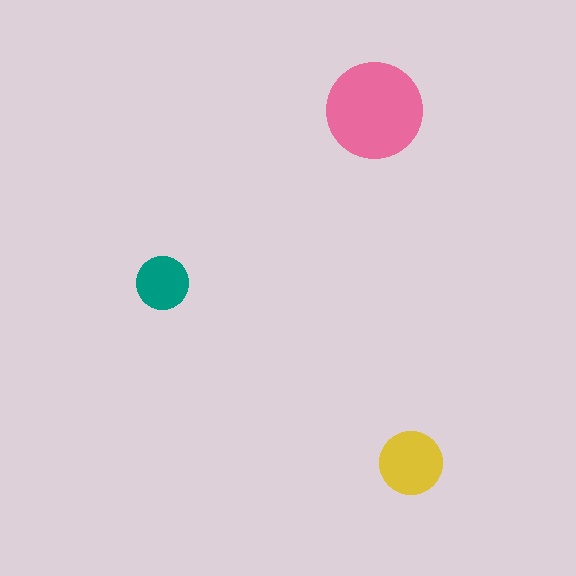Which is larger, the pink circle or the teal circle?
The pink one.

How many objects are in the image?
There are 3 objects in the image.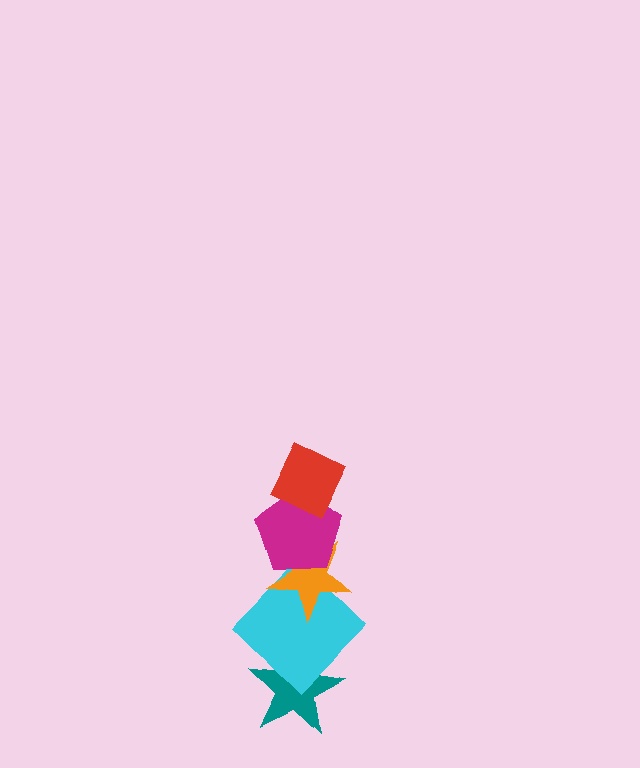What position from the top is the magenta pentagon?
The magenta pentagon is 2nd from the top.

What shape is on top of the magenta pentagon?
The red diamond is on top of the magenta pentagon.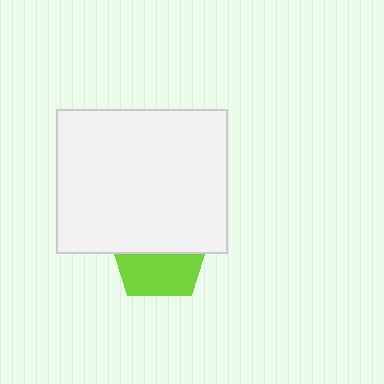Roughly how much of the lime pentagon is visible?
About half of it is visible (roughly 47%).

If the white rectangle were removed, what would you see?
You would see the complete lime pentagon.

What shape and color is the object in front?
The object in front is a white rectangle.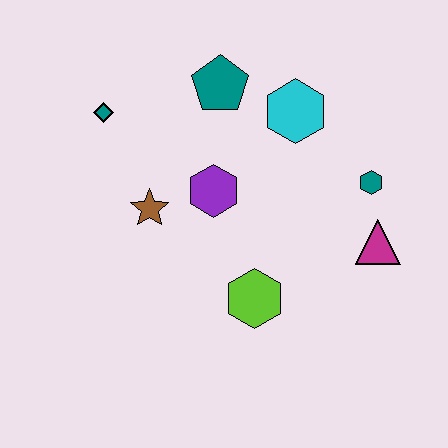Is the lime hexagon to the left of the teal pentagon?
No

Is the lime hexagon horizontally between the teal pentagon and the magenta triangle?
Yes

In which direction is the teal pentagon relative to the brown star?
The teal pentagon is above the brown star.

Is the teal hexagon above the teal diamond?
No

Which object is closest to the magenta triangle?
The teal hexagon is closest to the magenta triangle.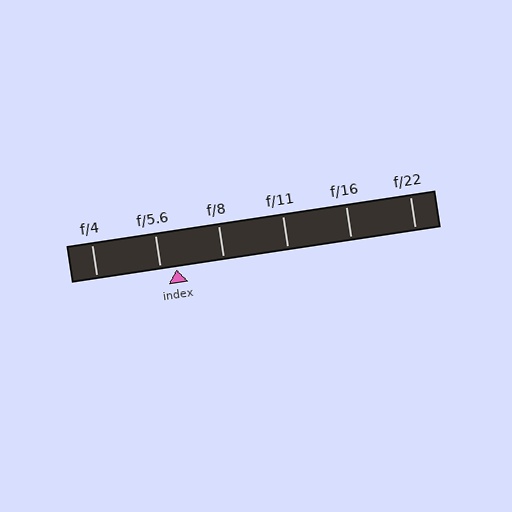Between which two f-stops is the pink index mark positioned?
The index mark is between f/5.6 and f/8.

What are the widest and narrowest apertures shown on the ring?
The widest aperture shown is f/4 and the narrowest is f/22.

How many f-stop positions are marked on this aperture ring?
There are 6 f-stop positions marked.